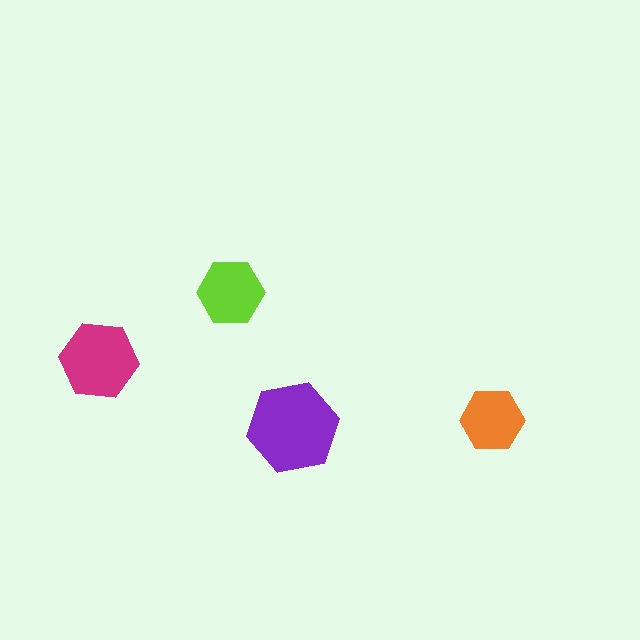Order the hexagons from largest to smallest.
the purple one, the magenta one, the lime one, the orange one.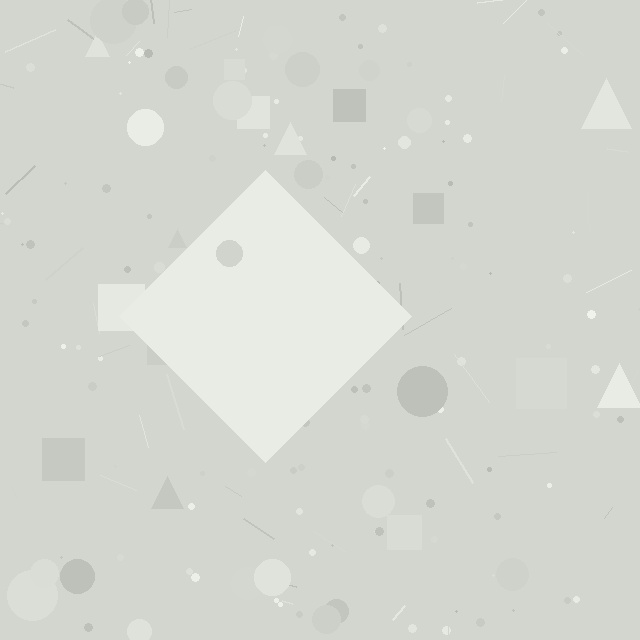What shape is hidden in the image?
A diamond is hidden in the image.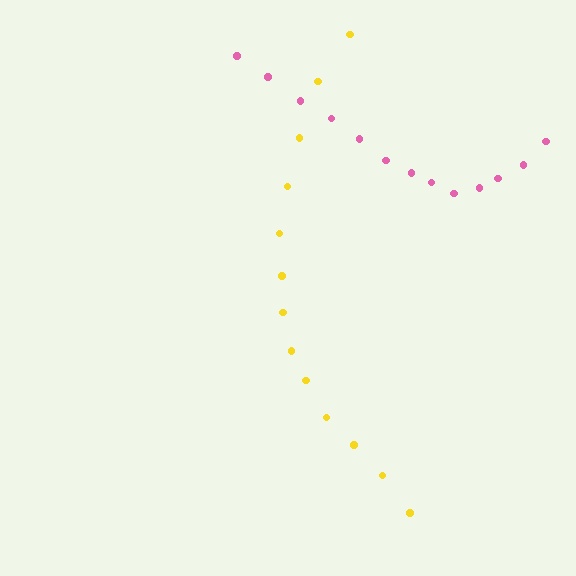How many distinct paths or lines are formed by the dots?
There are 2 distinct paths.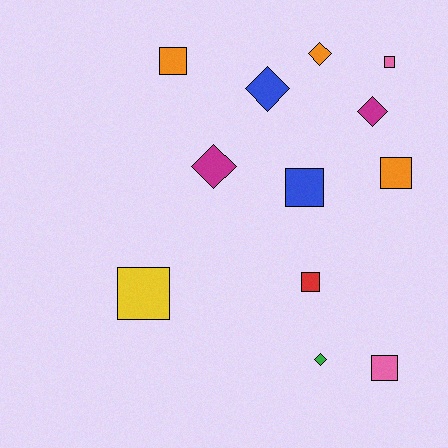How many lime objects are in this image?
There are no lime objects.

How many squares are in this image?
There are 7 squares.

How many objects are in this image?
There are 12 objects.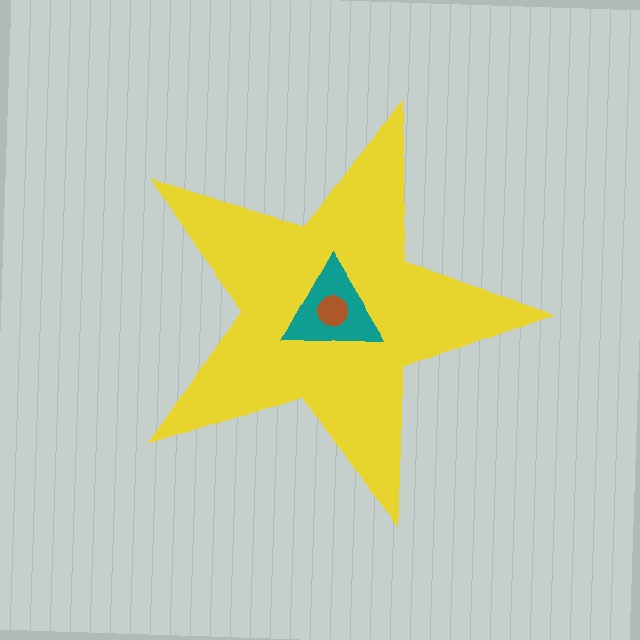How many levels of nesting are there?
3.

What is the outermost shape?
The yellow star.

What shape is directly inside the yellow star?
The teal triangle.